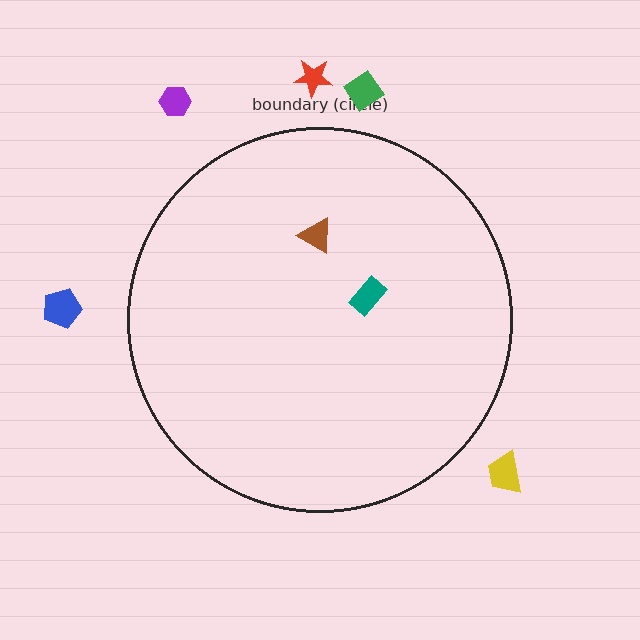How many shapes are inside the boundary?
2 inside, 5 outside.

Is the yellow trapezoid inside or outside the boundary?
Outside.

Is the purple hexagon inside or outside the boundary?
Outside.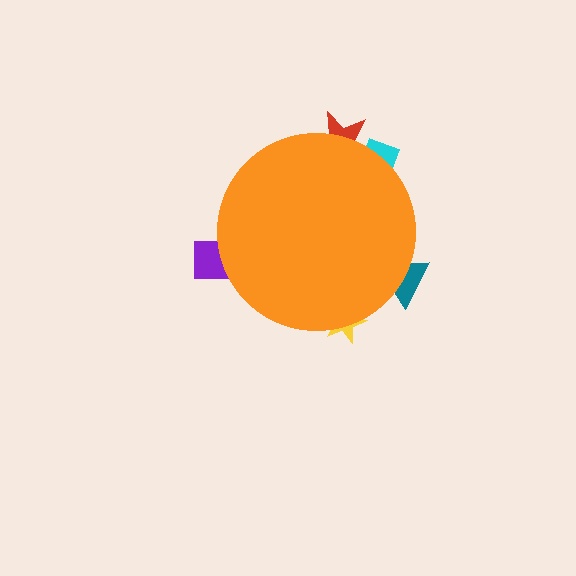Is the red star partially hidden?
Yes, the red star is partially hidden behind the orange circle.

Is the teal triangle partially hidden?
Yes, the teal triangle is partially hidden behind the orange circle.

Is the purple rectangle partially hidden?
Yes, the purple rectangle is partially hidden behind the orange circle.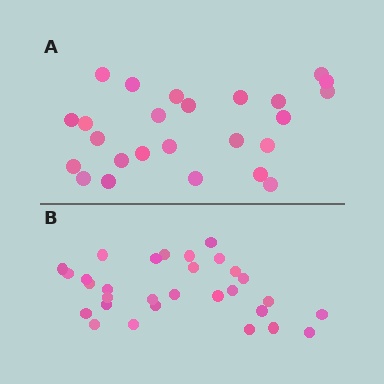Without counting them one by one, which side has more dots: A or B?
Region B (the bottom region) has more dots.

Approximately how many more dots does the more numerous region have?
Region B has about 5 more dots than region A.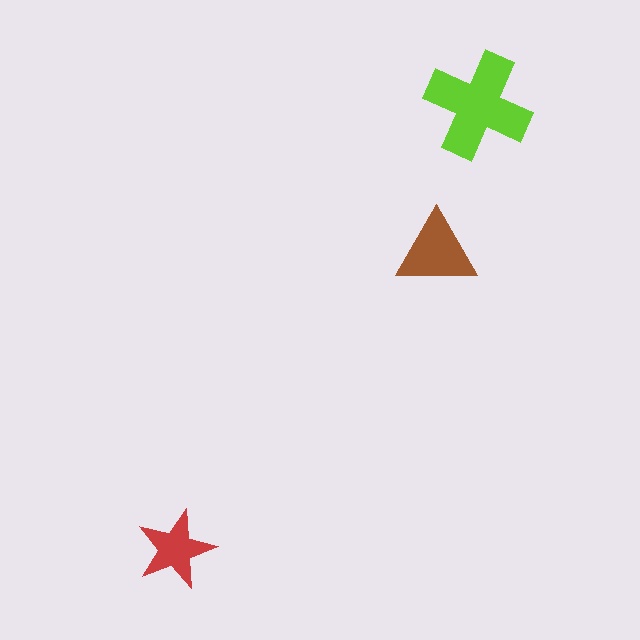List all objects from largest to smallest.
The lime cross, the brown triangle, the red star.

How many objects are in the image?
There are 3 objects in the image.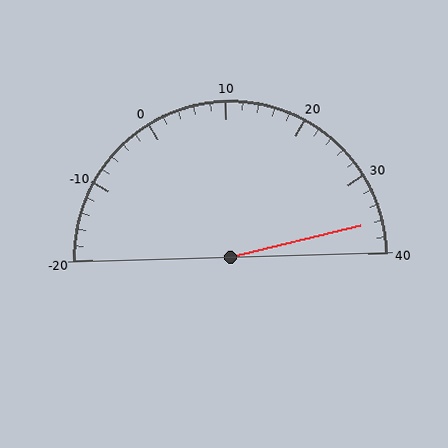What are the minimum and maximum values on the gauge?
The gauge ranges from -20 to 40.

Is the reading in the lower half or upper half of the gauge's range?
The reading is in the upper half of the range (-20 to 40).